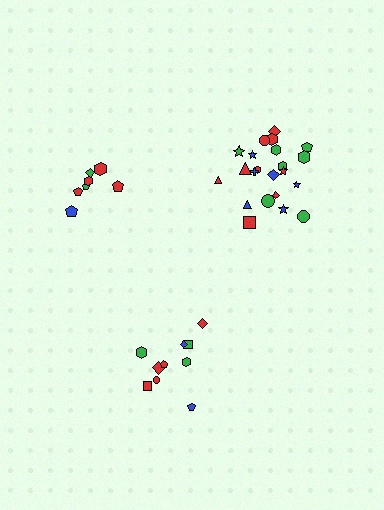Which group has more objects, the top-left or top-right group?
The top-right group.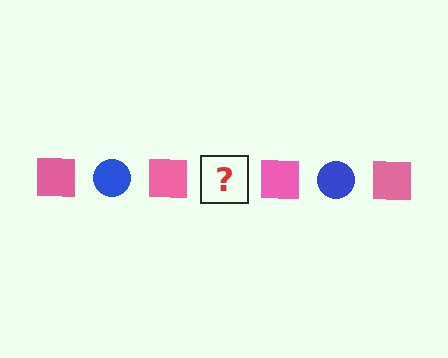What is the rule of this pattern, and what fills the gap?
The rule is that the pattern alternates between pink square and blue circle. The gap should be filled with a blue circle.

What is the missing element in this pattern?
The missing element is a blue circle.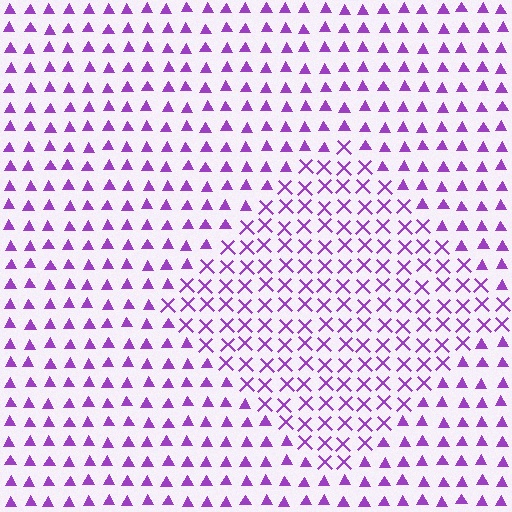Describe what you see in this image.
The image is filled with small purple elements arranged in a uniform grid. A diamond-shaped region contains X marks, while the surrounding area contains triangles. The boundary is defined purely by the change in element shape.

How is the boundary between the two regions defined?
The boundary is defined by a change in element shape: X marks inside vs. triangles outside. All elements share the same color and spacing.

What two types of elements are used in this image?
The image uses X marks inside the diamond region and triangles outside it.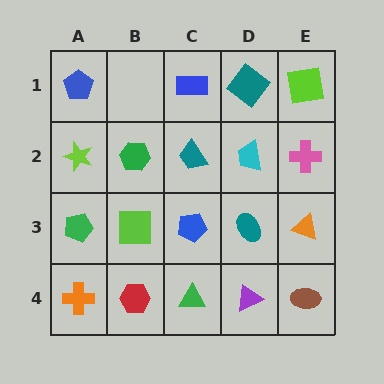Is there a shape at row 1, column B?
No, that cell is empty.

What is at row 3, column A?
A green pentagon.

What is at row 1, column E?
A lime square.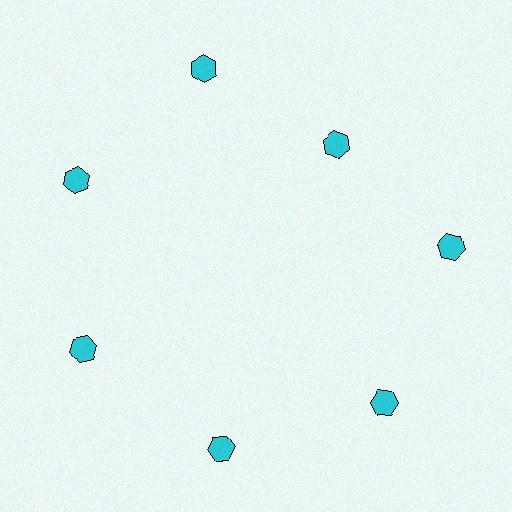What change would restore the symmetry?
The symmetry would be restored by moving it outward, back onto the ring so that all 7 hexagons sit at equal angles and equal distance from the center.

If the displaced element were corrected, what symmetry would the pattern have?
It would have 7-fold rotational symmetry — the pattern would map onto itself every 51 degrees.